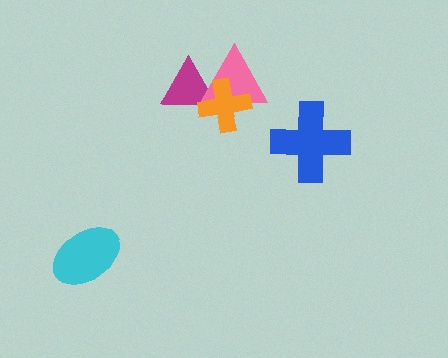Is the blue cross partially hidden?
No, no other shape covers it.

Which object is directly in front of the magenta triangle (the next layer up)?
The pink triangle is directly in front of the magenta triangle.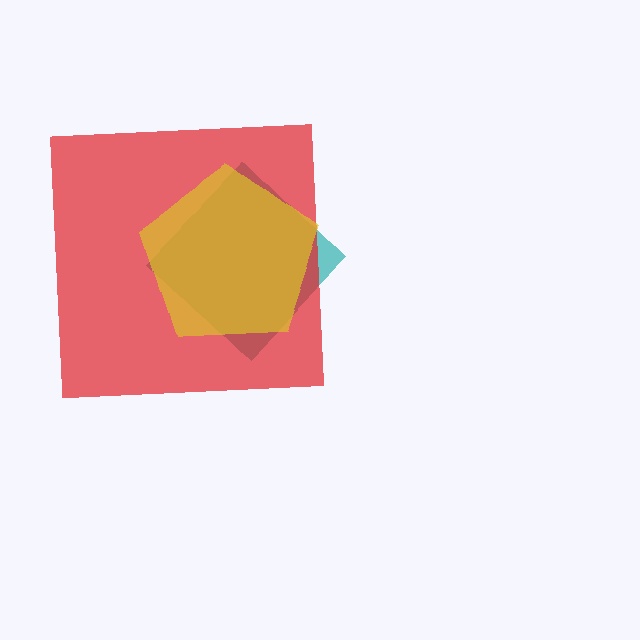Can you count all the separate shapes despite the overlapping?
Yes, there are 3 separate shapes.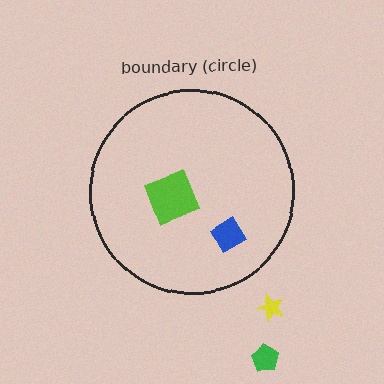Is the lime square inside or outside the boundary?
Inside.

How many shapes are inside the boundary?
2 inside, 2 outside.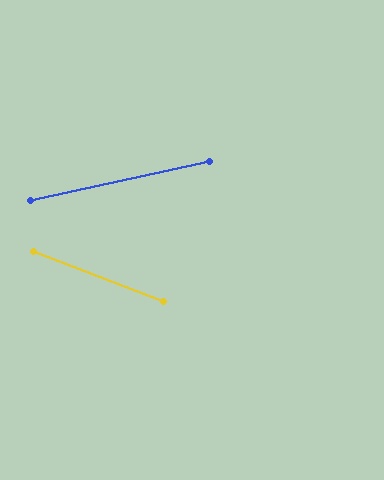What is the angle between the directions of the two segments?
Approximately 33 degrees.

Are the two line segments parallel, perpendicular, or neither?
Neither parallel nor perpendicular — they differ by about 33°.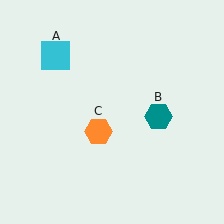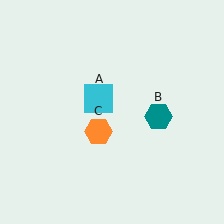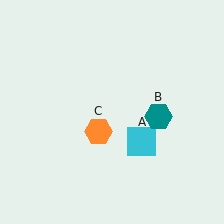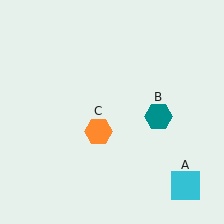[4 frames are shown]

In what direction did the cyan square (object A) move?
The cyan square (object A) moved down and to the right.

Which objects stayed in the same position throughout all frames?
Teal hexagon (object B) and orange hexagon (object C) remained stationary.